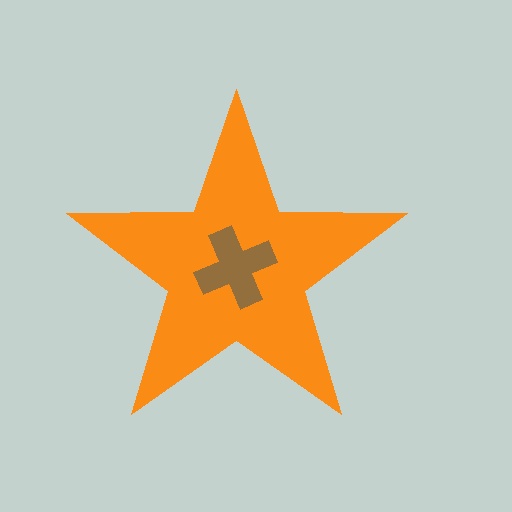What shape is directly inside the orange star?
The brown cross.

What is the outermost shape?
The orange star.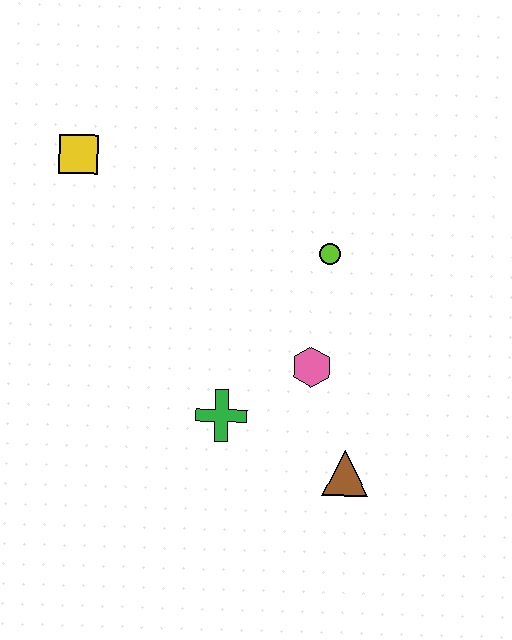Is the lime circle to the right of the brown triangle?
No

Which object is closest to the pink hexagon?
The green cross is closest to the pink hexagon.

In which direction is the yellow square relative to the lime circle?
The yellow square is to the left of the lime circle.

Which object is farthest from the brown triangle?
The yellow square is farthest from the brown triangle.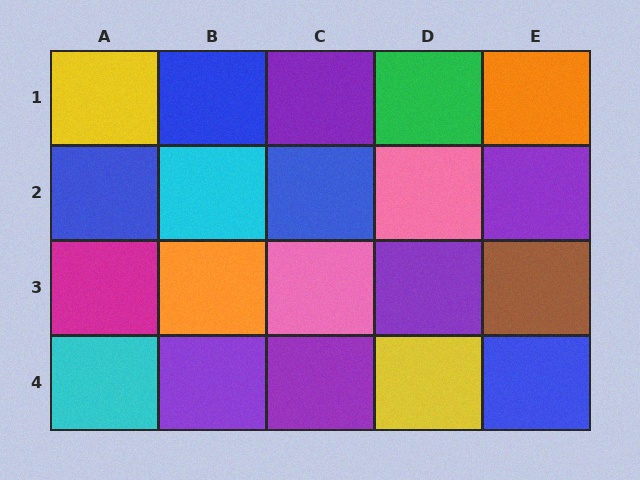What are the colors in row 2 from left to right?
Blue, cyan, blue, pink, purple.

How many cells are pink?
2 cells are pink.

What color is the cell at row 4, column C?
Purple.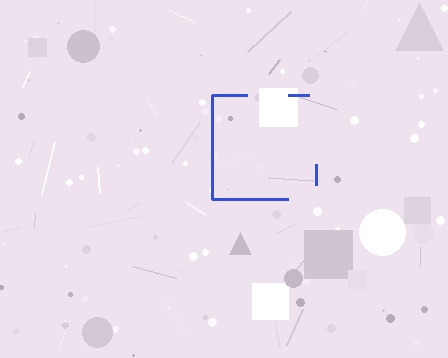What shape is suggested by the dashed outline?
The dashed outline suggests a square.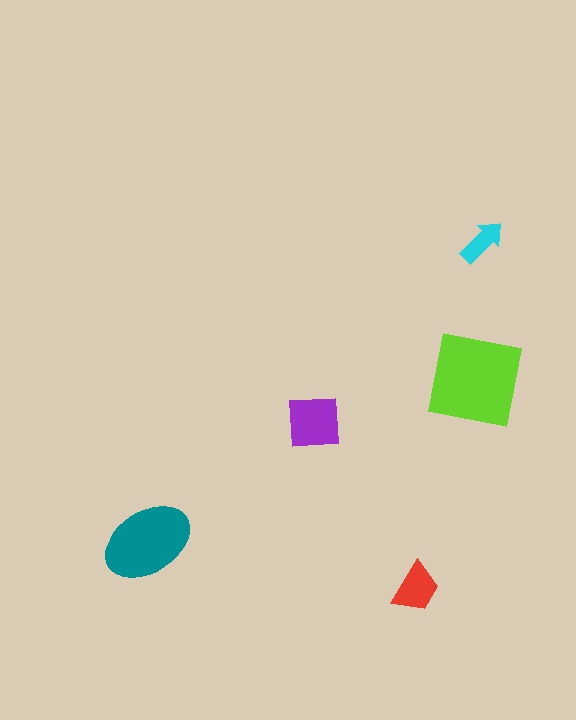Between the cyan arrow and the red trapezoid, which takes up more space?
The red trapezoid.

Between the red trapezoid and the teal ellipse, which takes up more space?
The teal ellipse.